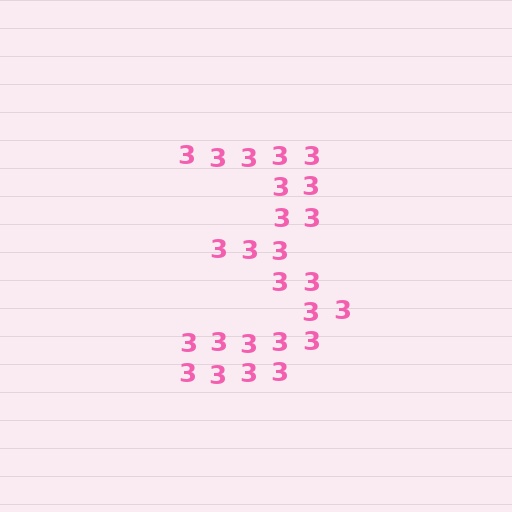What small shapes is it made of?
It is made of small digit 3's.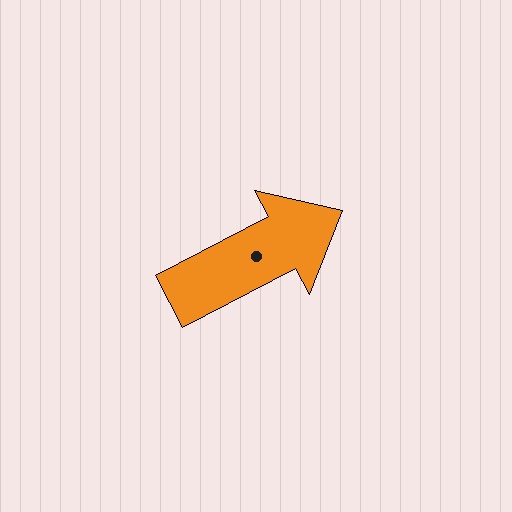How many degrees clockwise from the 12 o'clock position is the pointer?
Approximately 63 degrees.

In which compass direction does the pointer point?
Northeast.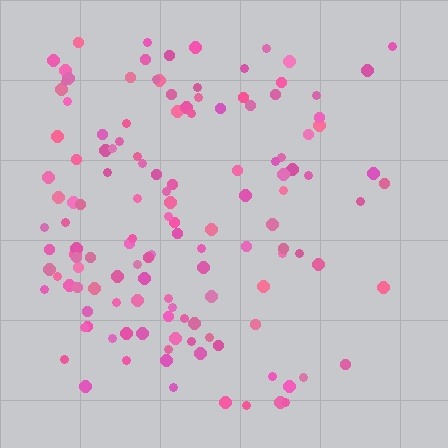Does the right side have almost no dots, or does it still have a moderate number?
Still a moderate number, just noticeably fewer than the left.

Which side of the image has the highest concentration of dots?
The left.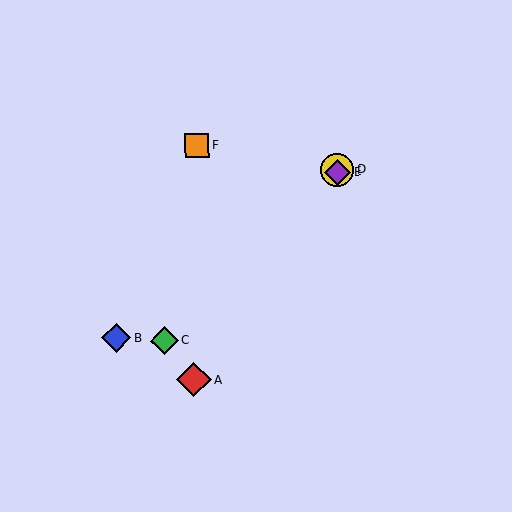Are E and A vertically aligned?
No, E is at x≈337 and A is at x≈194.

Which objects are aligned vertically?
Objects D, E are aligned vertically.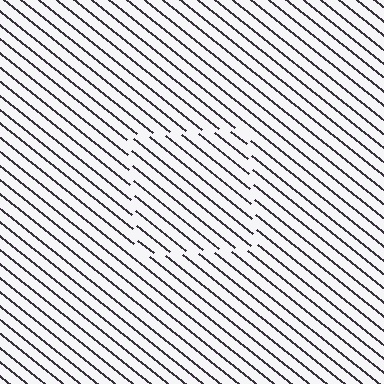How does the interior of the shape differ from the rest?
The interior of the shape contains the same grating, shifted by half a period — the contour is defined by the phase discontinuity where line-ends from the inner and outer gratings abut.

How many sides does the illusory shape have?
4 sides — the line-ends trace a square.